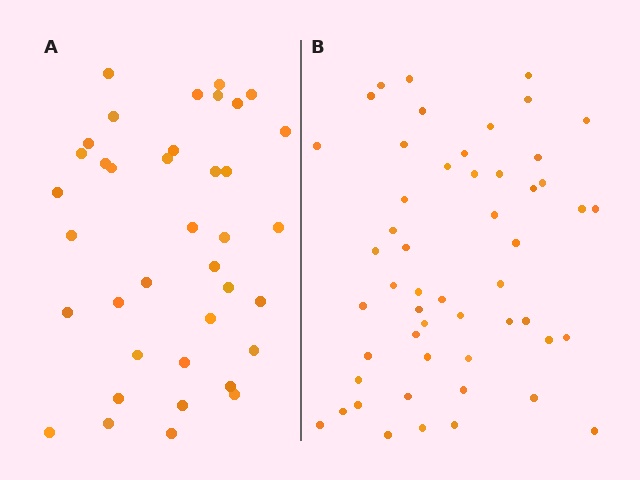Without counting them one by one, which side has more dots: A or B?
Region B (the right region) has more dots.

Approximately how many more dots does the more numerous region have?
Region B has approximately 15 more dots than region A.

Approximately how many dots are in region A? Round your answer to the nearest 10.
About 40 dots. (The exact count is 38, which rounds to 40.)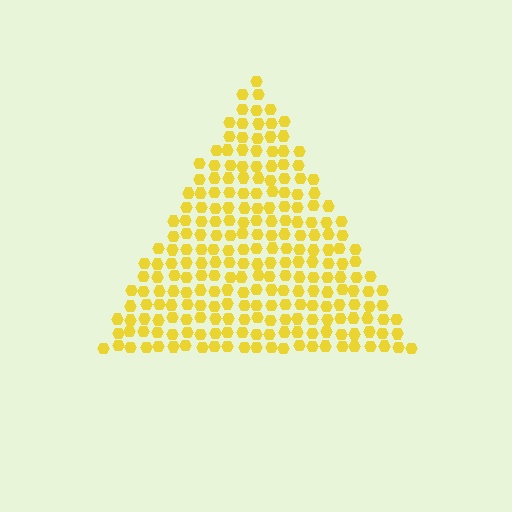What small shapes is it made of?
It is made of small hexagons.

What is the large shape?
The large shape is a triangle.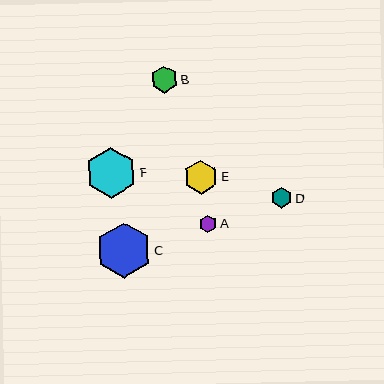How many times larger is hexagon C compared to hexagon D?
Hexagon C is approximately 2.7 times the size of hexagon D.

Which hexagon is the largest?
Hexagon C is the largest with a size of approximately 55 pixels.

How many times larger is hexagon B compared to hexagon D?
Hexagon B is approximately 1.3 times the size of hexagon D.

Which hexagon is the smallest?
Hexagon A is the smallest with a size of approximately 17 pixels.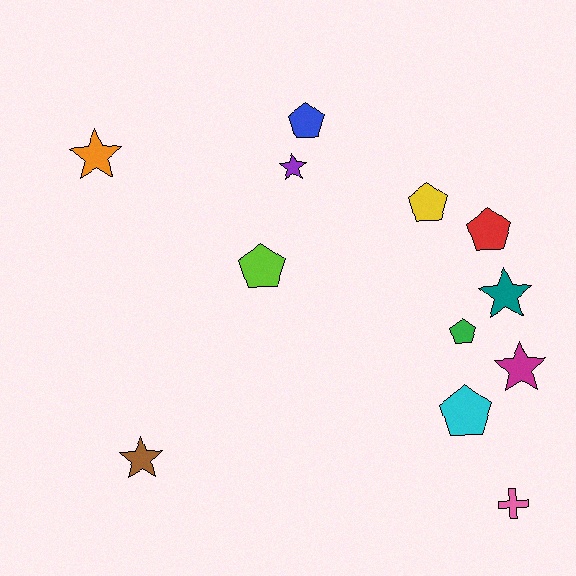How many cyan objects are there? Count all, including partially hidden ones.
There is 1 cyan object.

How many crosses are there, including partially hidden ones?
There is 1 cross.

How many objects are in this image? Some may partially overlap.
There are 12 objects.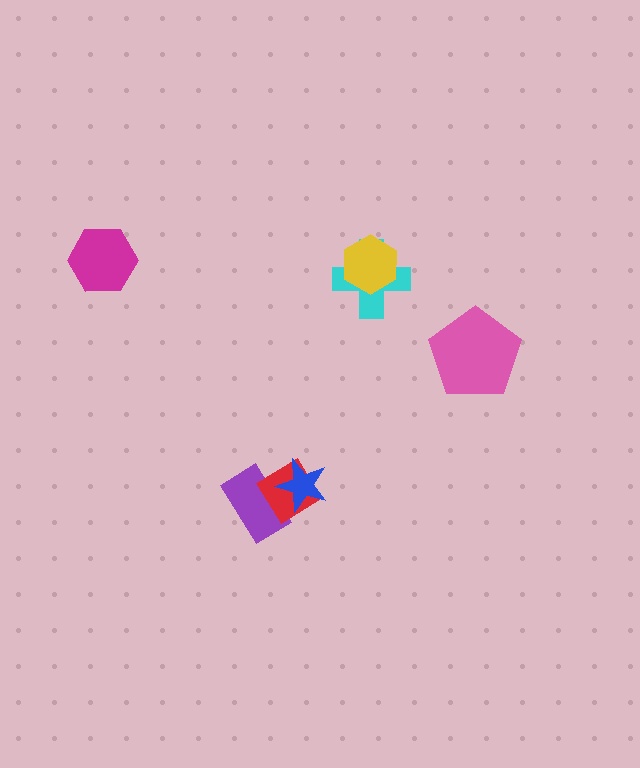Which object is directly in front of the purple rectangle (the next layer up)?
The red diamond is directly in front of the purple rectangle.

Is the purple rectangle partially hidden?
Yes, it is partially covered by another shape.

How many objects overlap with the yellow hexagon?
1 object overlaps with the yellow hexagon.